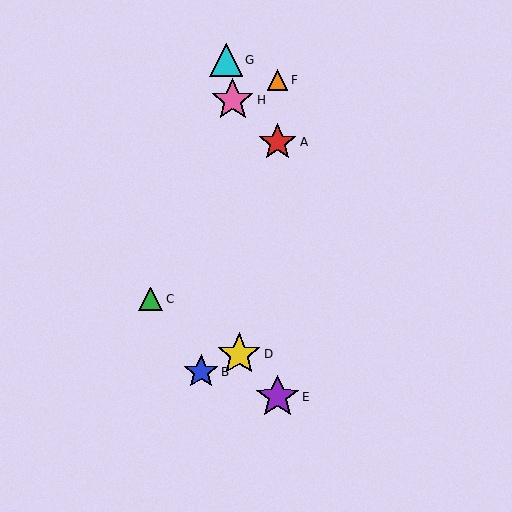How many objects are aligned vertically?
3 objects (A, E, F) are aligned vertically.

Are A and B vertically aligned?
No, A is at x≈278 and B is at x≈201.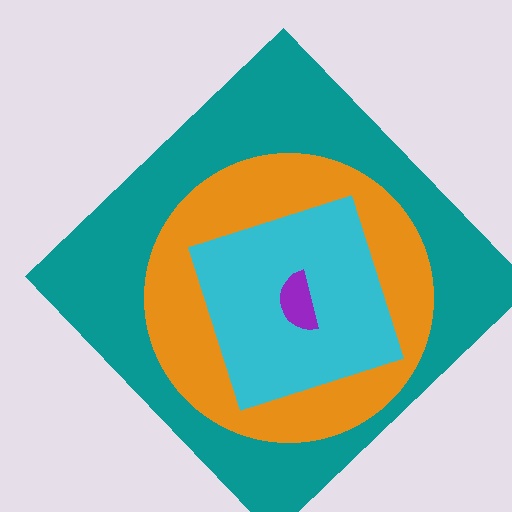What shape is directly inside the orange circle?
The cyan diamond.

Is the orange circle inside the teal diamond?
Yes.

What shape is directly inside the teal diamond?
The orange circle.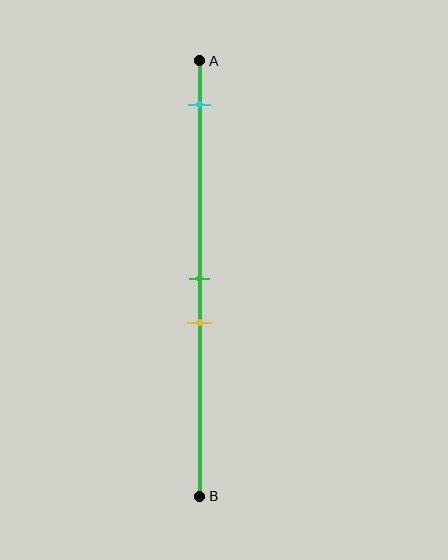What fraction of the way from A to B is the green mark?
The green mark is approximately 50% (0.5) of the way from A to B.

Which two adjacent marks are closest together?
The green and yellow marks are the closest adjacent pair.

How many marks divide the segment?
There are 3 marks dividing the segment.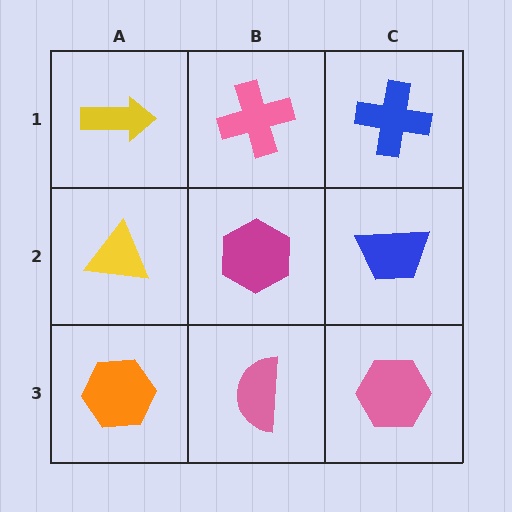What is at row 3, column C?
A pink hexagon.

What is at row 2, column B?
A magenta hexagon.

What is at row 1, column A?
A yellow arrow.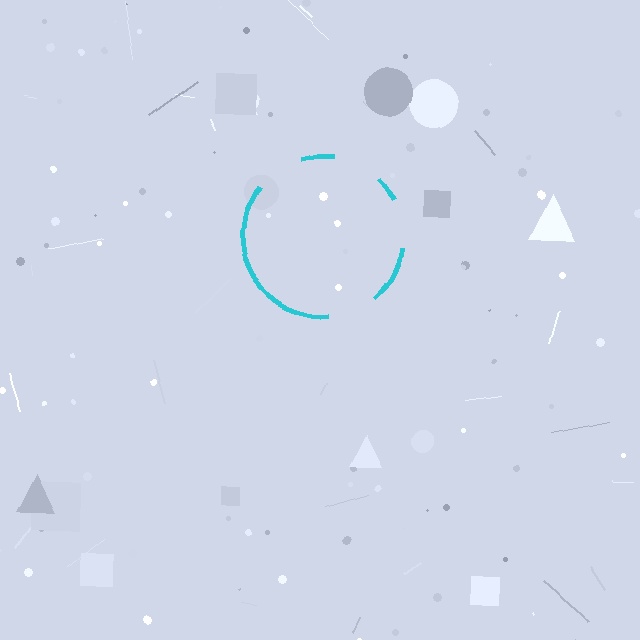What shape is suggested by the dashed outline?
The dashed outline suggests a circle.